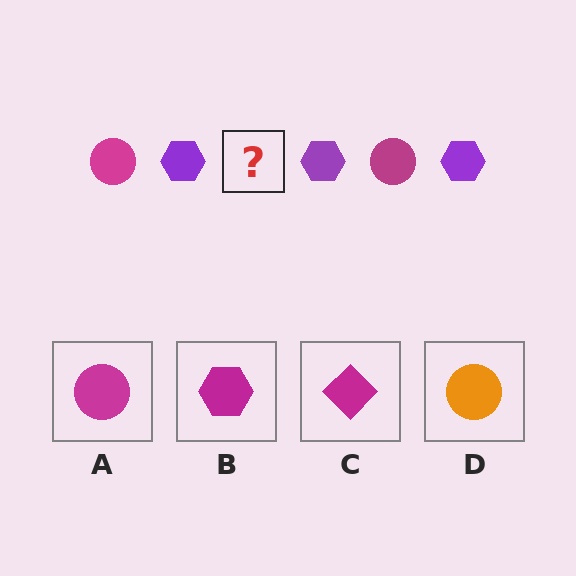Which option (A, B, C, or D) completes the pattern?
A.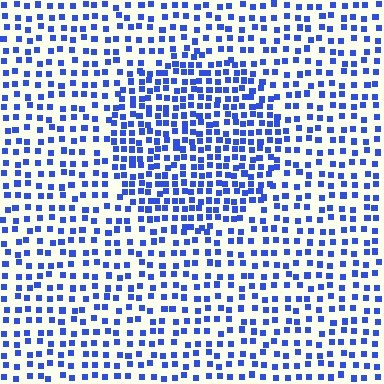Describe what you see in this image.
The image contains small blue elements arranged at two different densities. A circle-shaped region is visible where the elements are more densely packed than the surrounding area.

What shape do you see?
I see a circle.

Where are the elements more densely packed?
The elements are more densely packed inside the circle boundary.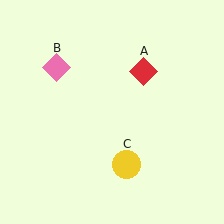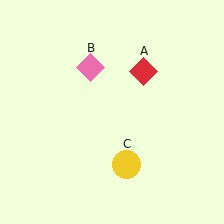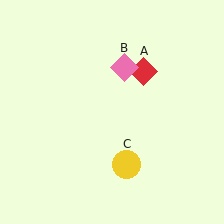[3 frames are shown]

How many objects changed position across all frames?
1 object changed position: pink diamond (object B).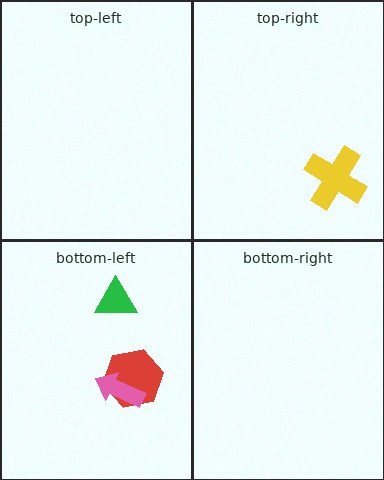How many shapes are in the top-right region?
1.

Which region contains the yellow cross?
The top-right region.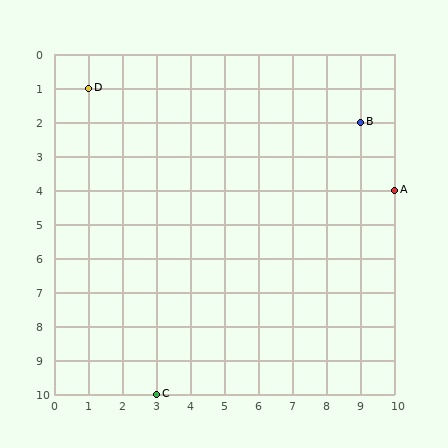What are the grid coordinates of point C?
Point C is at grid coordinates (3, 10).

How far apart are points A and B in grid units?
Points A and B are 1 column and 2 rows apart (about 2.2 grid units diagonally).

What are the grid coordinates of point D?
Point D is at grid coordinates (1, 1).